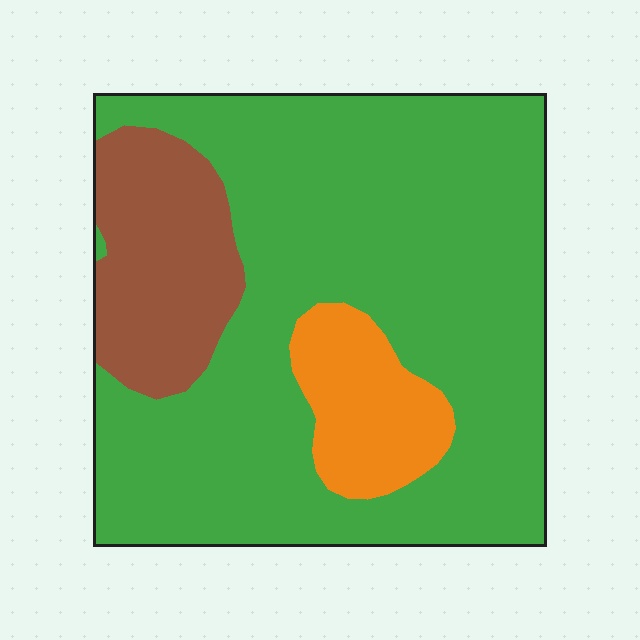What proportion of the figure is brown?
Brown covers around 15% of the figure.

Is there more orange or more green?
Green.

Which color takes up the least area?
Orange, at roughly 10%.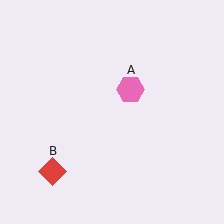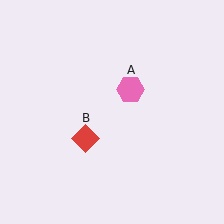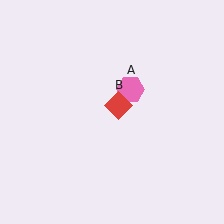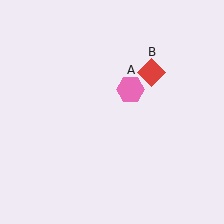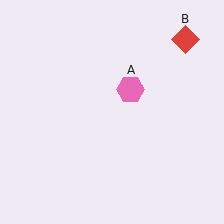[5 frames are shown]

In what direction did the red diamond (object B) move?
The red diamond (object B) moved up and to the right.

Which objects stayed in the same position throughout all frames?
Pink hexagon (object A) remained stationary.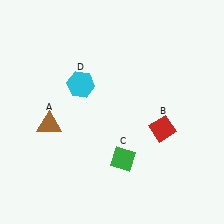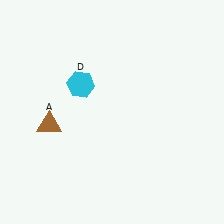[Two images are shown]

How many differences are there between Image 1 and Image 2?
There are 2 differences between the two images.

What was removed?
The green diamond (C), the red diamond (B) were removed in Image 2.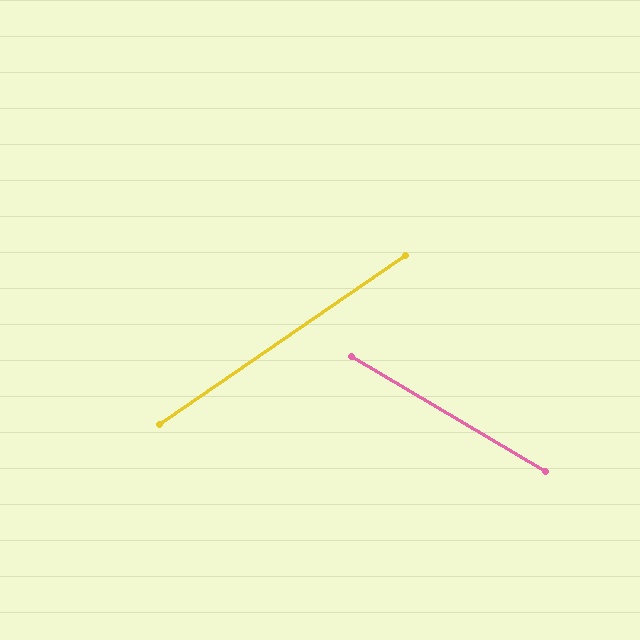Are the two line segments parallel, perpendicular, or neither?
Neither parallel nor perpendicular — they differ by about 65°.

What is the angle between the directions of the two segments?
Approximately 65 degrees.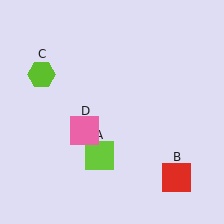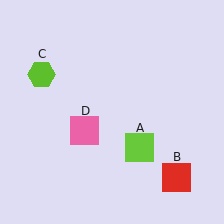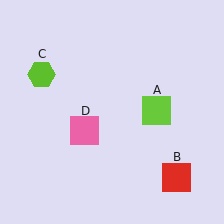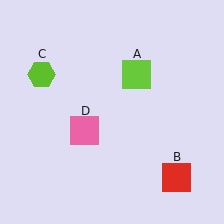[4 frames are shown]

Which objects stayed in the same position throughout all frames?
Red square (object B) and lime hexagon (object C) and pink square (object D) remained stationary.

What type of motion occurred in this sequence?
The lime square (object A) rotated counterclockwise around the center of the scene.